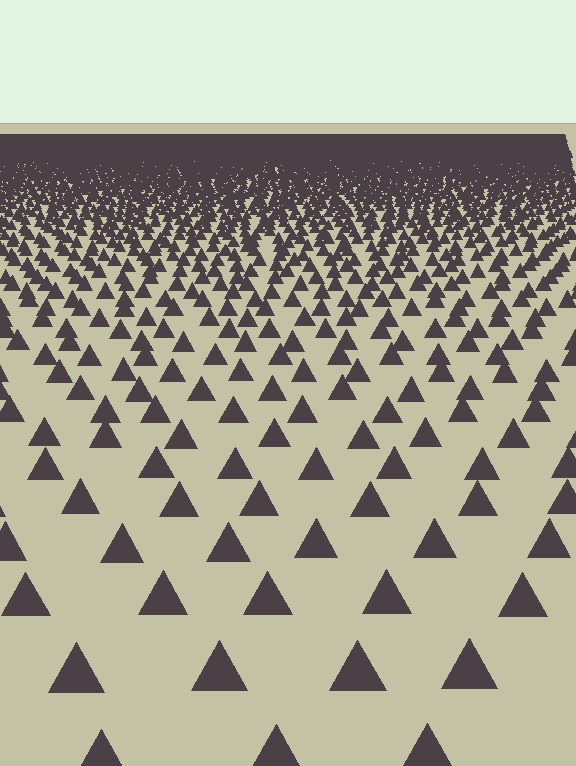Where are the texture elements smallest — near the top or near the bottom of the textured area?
Near the top.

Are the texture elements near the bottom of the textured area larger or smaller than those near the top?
Larger. Near the bottom, elements are closer to the viewer and appear at a bigger on-screen size.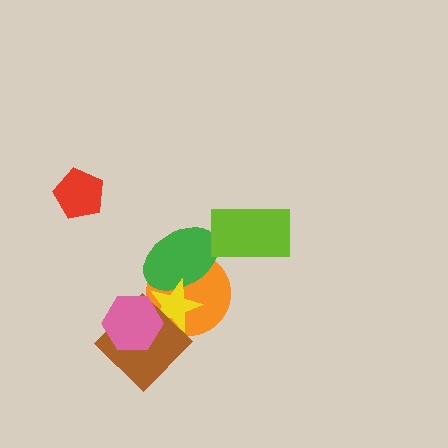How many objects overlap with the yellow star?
4 objects overlap with the yellow star.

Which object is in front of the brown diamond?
The pink hexagon is in front of the brown diamond.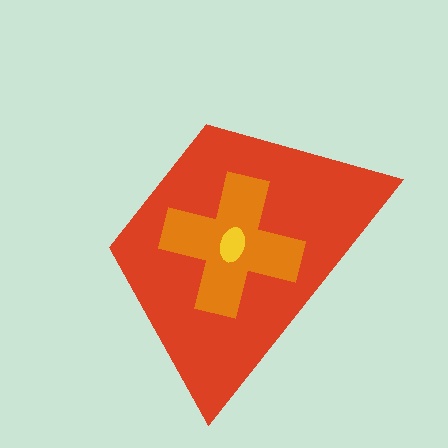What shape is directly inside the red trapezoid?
The orange cross.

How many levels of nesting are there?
3.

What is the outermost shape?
The red trapezoid.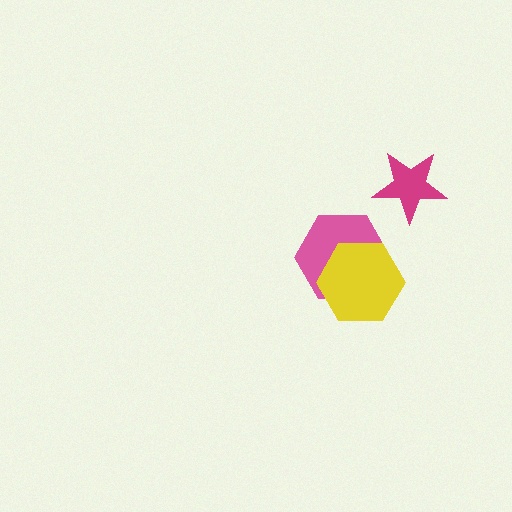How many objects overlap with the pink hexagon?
1 object overlaps with the pink hexagon.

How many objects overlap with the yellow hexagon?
1 object overlaps with the yellow hexagon.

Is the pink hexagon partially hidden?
Yes, it is partially covered by another shape.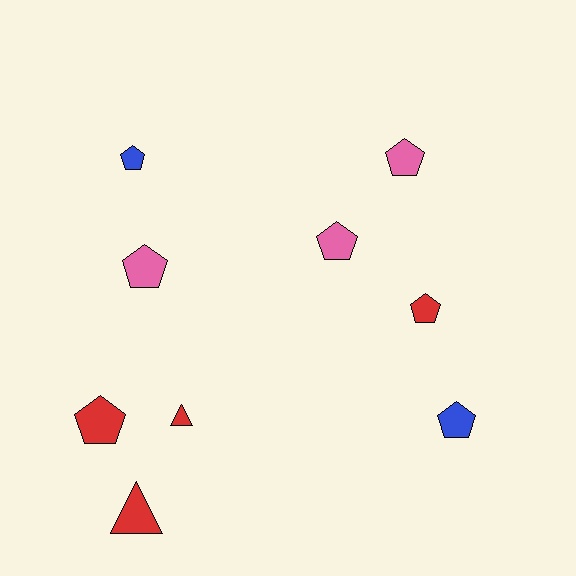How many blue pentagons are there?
There are 2 blue pentagons.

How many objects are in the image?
There are 9 objects.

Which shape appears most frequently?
Pentagon, with 7 objects.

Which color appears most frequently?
Red, with 4 objects.